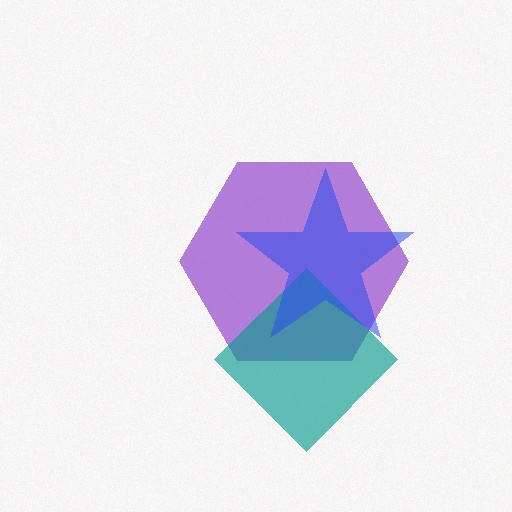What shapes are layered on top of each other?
The layered shapes are: a purple hexagon, a teal diamond, a blue star.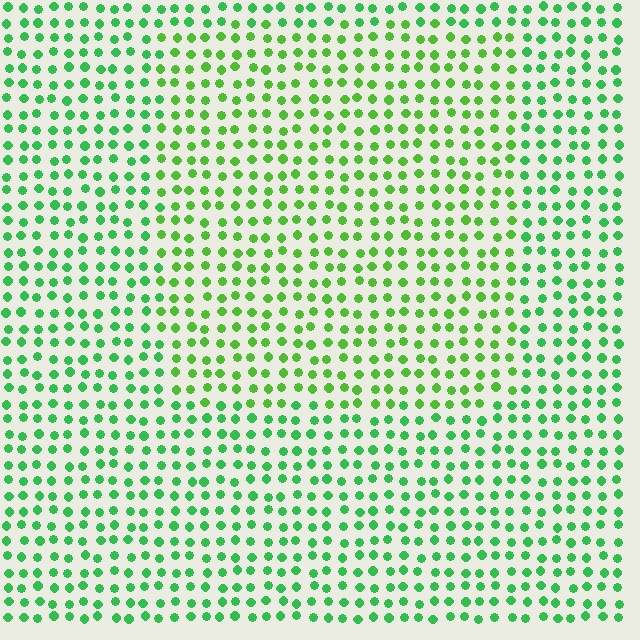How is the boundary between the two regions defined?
The boundary is defined purely by a slight shift in hue (about 25 degrees). Spacing, size, and orientation are identical on both sides.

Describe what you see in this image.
The image is filled with small green elements in a uniform arrangement. A rectangle-shaped region is visible where the elements are tinted to a slightly different hue, forming a subtle color boundary.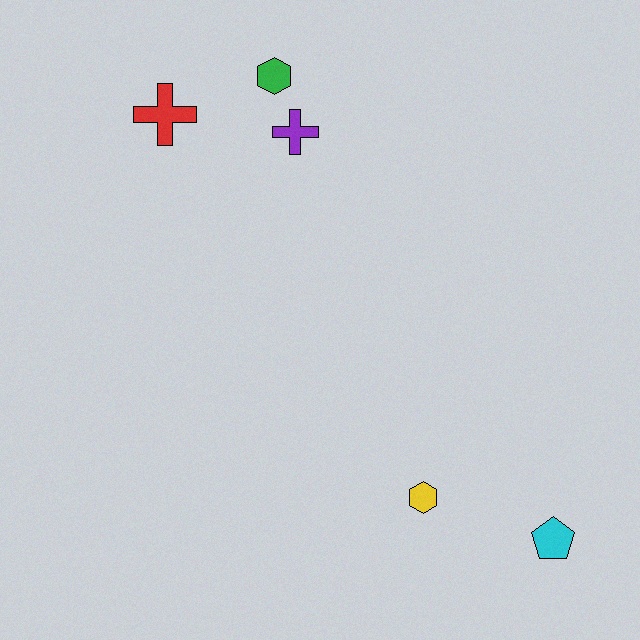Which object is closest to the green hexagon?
The purple cross is closest to the green hexagon.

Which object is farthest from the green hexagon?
The cyan pentagon is farthest from the green hexagon.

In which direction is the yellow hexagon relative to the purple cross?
The yellow hexagon is below the purple cross.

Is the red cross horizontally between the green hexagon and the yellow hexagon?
No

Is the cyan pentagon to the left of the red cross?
No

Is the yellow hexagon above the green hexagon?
No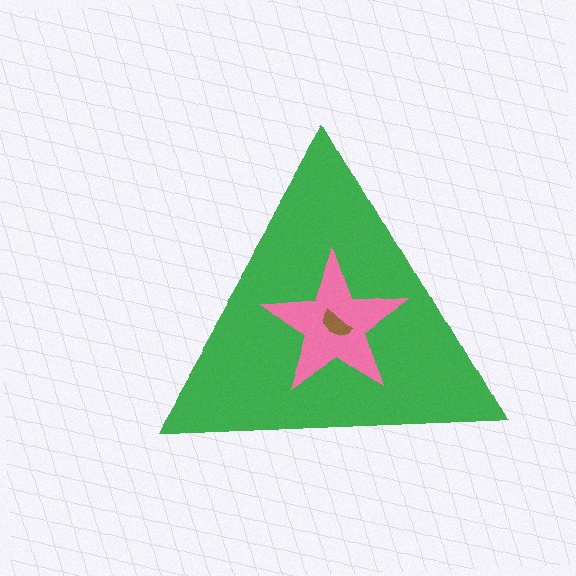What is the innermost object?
The brown semicircle.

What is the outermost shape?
The green triangle.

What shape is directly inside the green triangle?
The pink star.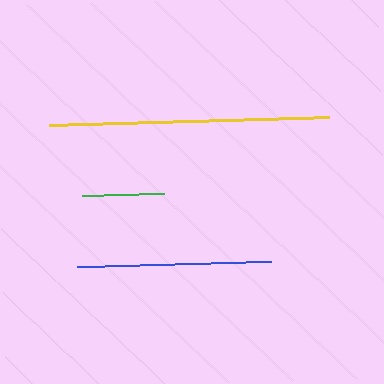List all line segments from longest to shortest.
From longest to shortest: yellow, blue, green.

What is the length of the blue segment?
The blue segment is approximately 194 pixels long.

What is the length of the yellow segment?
The yellow segment is approximately 281 pixels long.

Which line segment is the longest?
The yellow line is the longest at approximately 281 pixels.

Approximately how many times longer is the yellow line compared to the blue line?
The yellow line is approximately 1.4 times the length of the blue line.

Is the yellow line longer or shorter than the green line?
The yellow line is longer than the green line.